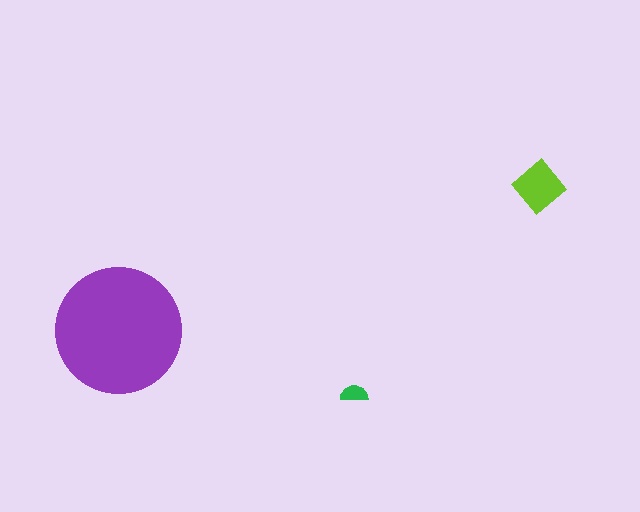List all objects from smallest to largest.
The green semicircle, the lime diamond, the purple circle.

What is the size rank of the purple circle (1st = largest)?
1st.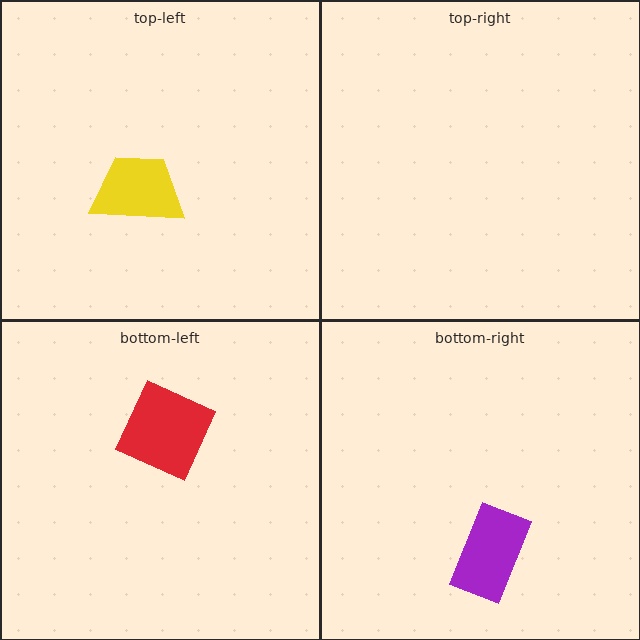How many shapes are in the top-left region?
1.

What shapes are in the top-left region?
The yellow trapezoid.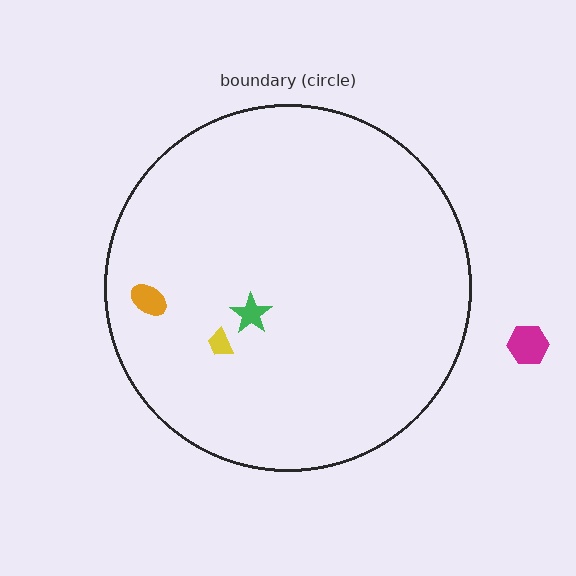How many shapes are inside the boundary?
3 inside, 1 outside.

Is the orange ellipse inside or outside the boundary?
Inside.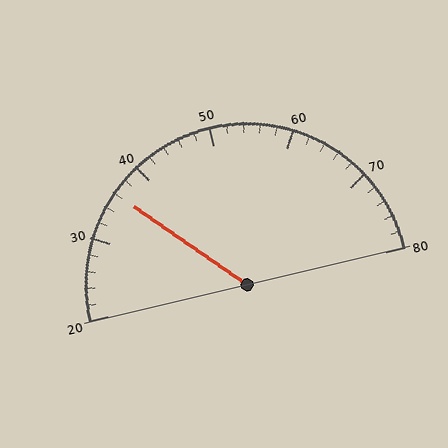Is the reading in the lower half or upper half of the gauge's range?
The reading is in the lower half of the range (20 to 80).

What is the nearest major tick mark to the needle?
The nearest major tick mark is 40.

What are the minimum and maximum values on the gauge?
The gauge ranges from 20 to 80.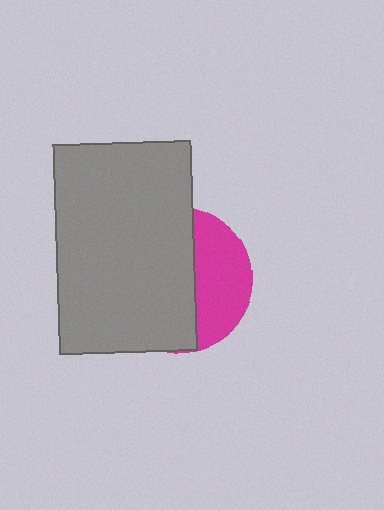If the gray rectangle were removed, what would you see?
You would see the complete magenta circle.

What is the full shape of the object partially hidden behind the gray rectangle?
The partially hidden object is a magenta circle.